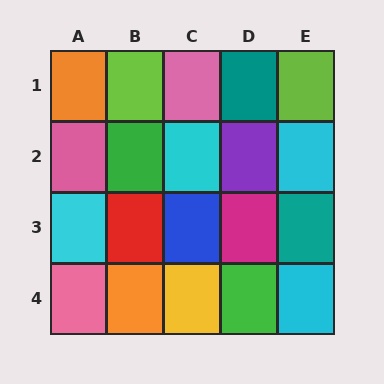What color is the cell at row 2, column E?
Cyan.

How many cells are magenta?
1 cell is magenta.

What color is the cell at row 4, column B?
Orange.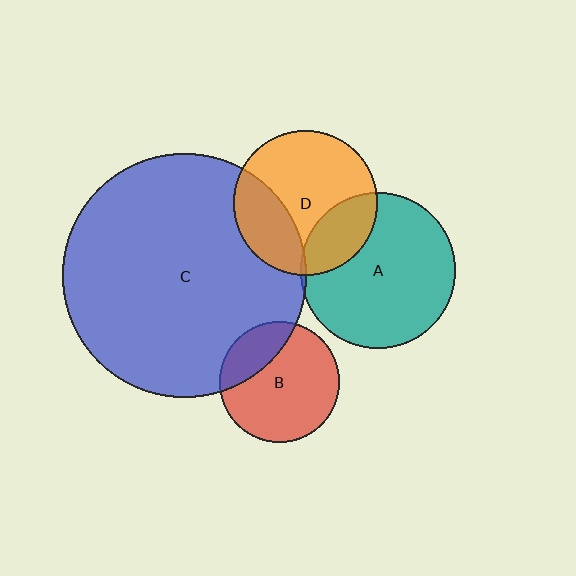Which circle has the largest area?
Circle C (blue).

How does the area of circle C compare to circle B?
Approximately 4.1 times.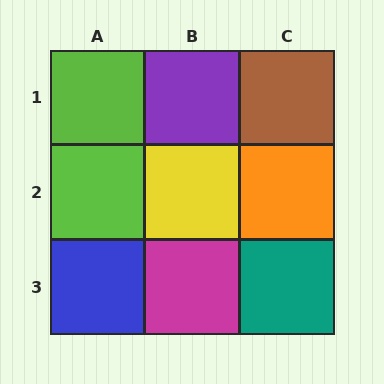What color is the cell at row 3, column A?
Blue.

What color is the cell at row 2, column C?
Orange.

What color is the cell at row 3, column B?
Magenta.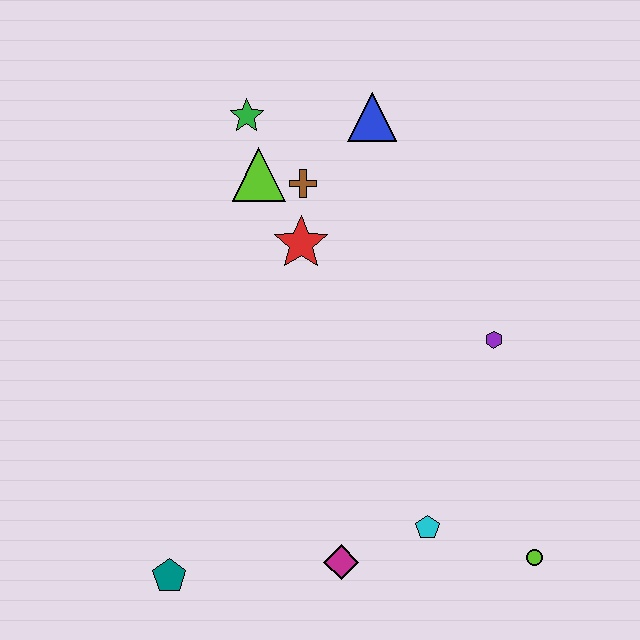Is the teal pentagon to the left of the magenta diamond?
Yes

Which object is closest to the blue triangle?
The brown cross is closest to the blue triangle.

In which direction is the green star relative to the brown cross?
The green star is above the brown cross.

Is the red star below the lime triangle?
Yes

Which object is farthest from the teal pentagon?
The blue triangle is farthest from the teal pentagon.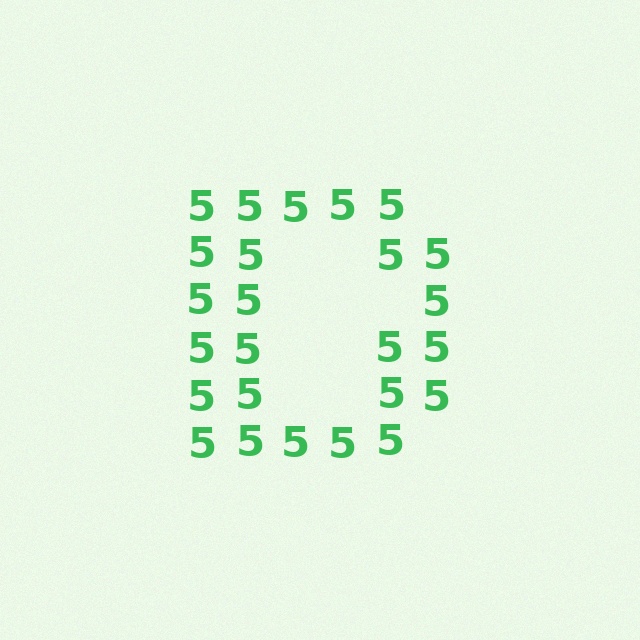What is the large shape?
The large shape is the letter D.